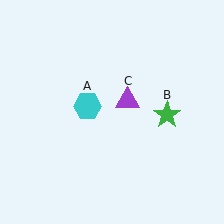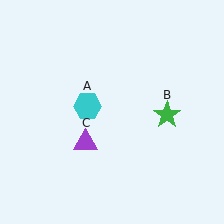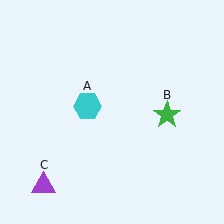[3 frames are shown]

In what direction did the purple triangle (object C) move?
The purple triangle (object C) moved down and to the left.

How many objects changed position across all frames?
1 object changed position: purple triangle (object C).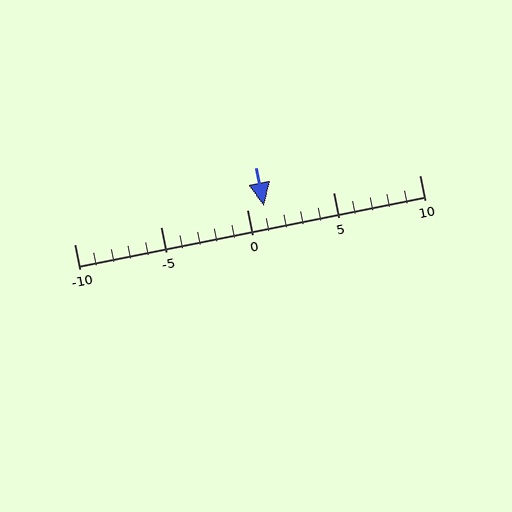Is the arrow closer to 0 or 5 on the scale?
The arrow is closer to 0.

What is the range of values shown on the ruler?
The ruler shows values from -10 to 10.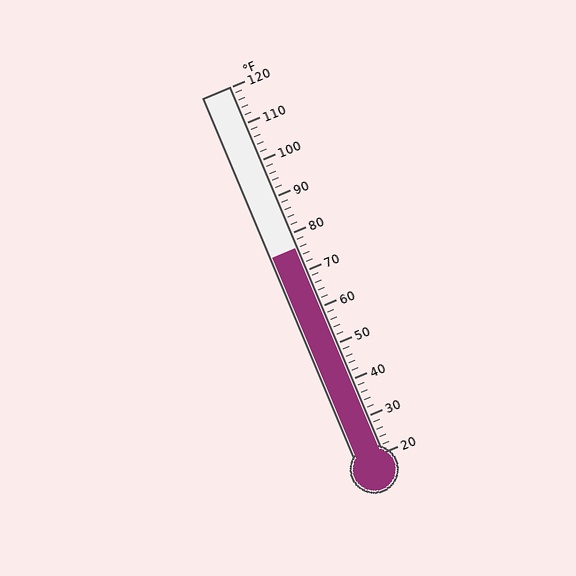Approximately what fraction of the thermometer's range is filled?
The thermometer is filled to approximately 55% of its range.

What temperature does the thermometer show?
The thermometer shows approximately 76°F.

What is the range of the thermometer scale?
The thermometer scale ranges from 20°F to 120°F.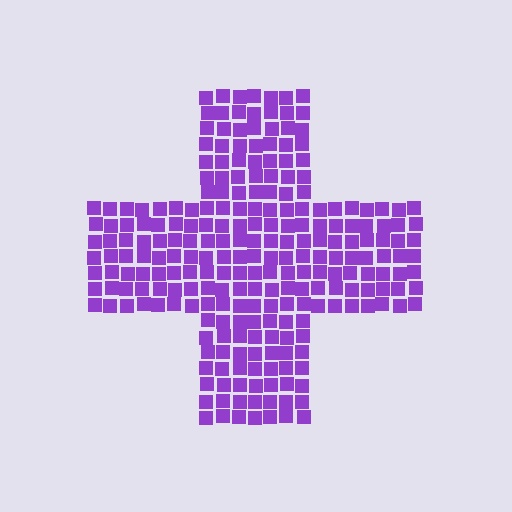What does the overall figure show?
The overall figure shows a cross.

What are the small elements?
The small elements are squares.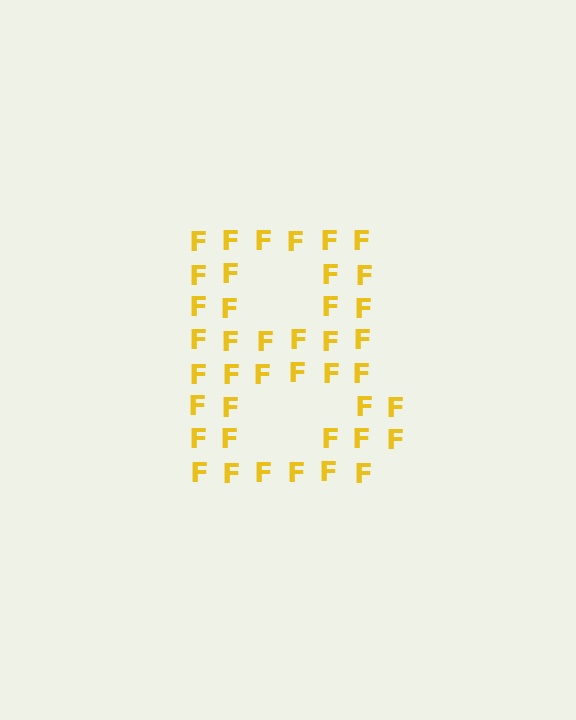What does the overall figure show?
The overall figure shows the letter B.